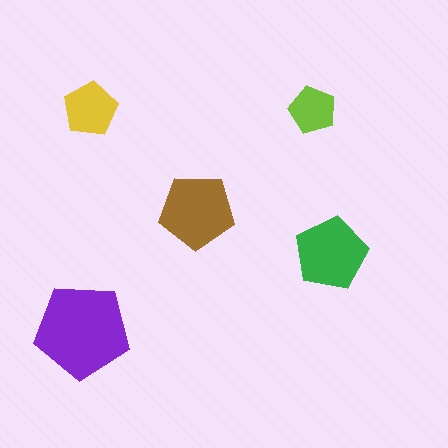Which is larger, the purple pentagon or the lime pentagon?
The purple one.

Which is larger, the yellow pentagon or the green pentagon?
The green one.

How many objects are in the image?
There are 5 objects in the image.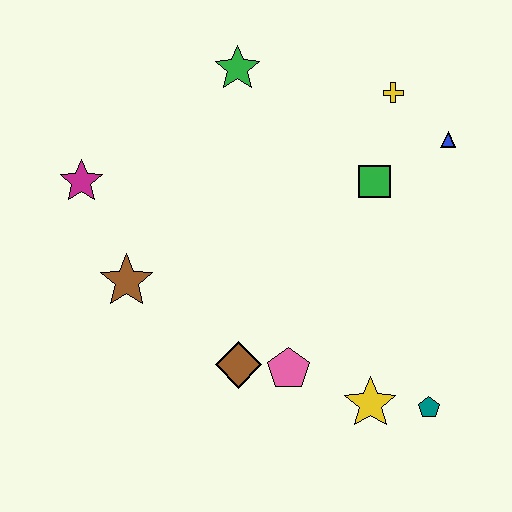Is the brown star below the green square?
Yes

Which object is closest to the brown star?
The magenta star is closest to the brown star.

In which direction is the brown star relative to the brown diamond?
The brown star is to the left of the brown diamond.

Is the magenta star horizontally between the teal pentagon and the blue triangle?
No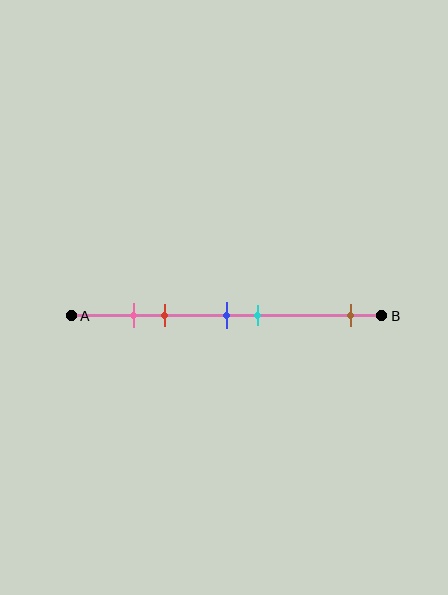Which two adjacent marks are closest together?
The pink and red marks are the closest adjacent pair.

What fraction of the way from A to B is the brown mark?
The brown mark is approximately 90% (0.9) of the way from A to B.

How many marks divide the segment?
There are 5 marks dividing the segment.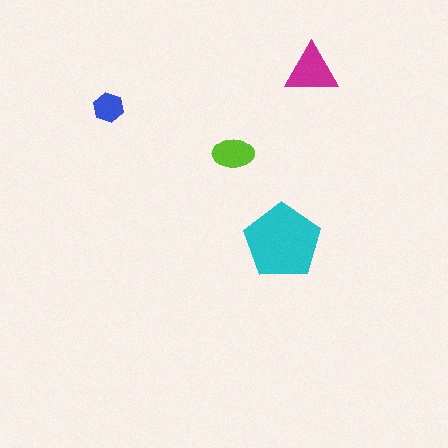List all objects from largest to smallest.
The cyan pentagon, the magenta triangle, the lime ellipse, the blue hexagon.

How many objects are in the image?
There are 4 objects in the image.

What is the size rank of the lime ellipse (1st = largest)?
3rd.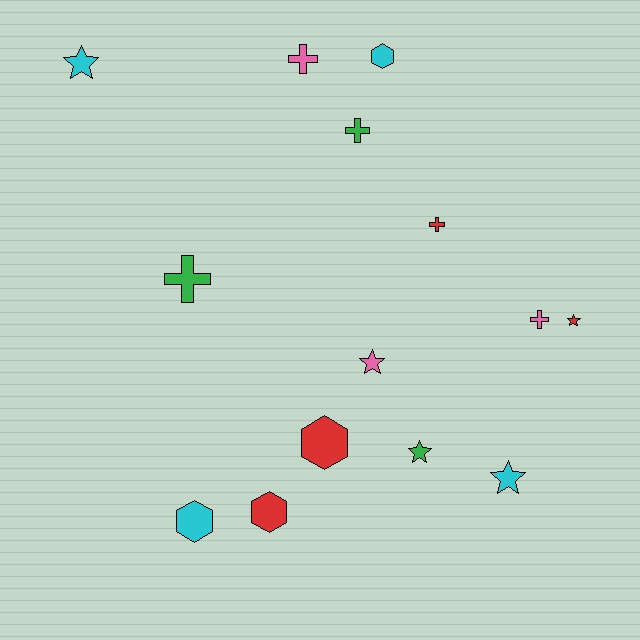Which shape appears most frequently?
Star, with 5 objects.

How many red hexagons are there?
There are 2 red hexagons.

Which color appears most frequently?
Cyan, with 4 objects.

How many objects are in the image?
There are 14 objects.